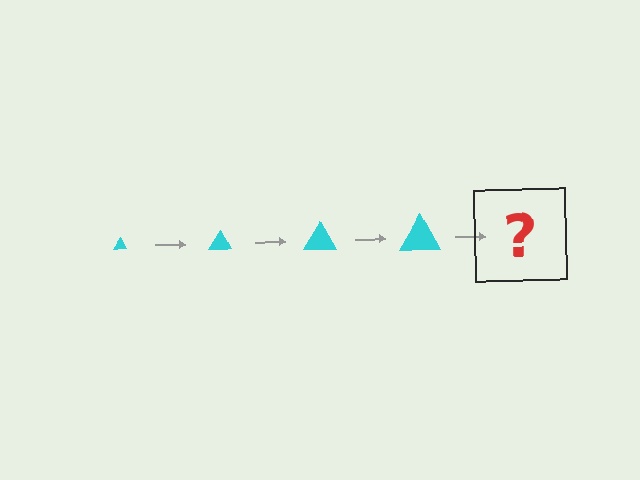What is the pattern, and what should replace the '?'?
The pattern is that the triangle gets progressively larger each step. The '?' should be a cyan triangle, larger than the previous one.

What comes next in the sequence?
The next element should be a cyan triangle, larger than the previous one.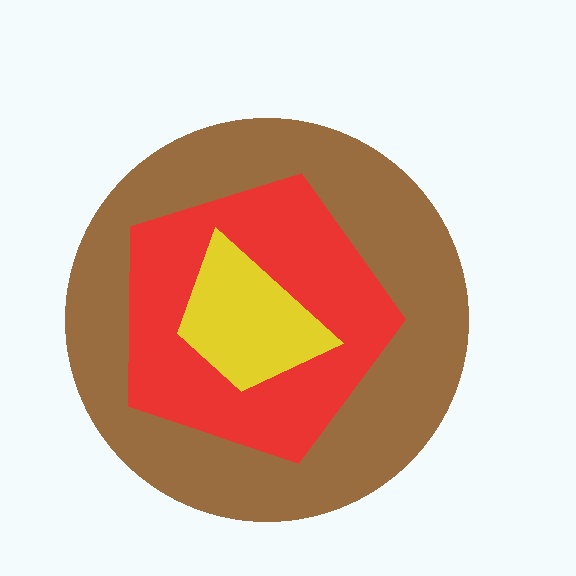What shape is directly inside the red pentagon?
The yellow trapezoid.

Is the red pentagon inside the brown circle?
Yes.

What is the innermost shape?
The yellow trapezoid.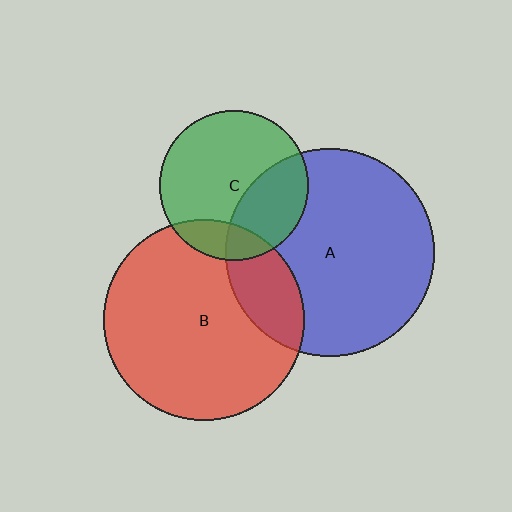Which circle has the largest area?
Circle A (blue).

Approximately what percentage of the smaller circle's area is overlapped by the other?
Approximately 30%.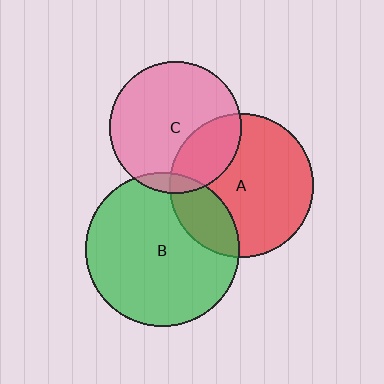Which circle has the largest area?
Circle B (green).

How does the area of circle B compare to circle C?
Approximately 1.4 times.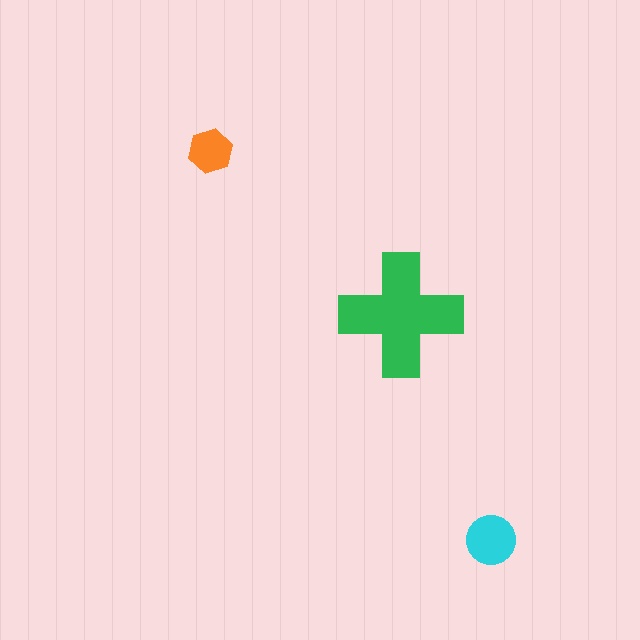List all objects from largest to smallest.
The green cross, the cyan circle, the orange hexagon.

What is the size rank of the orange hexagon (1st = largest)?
3rd.